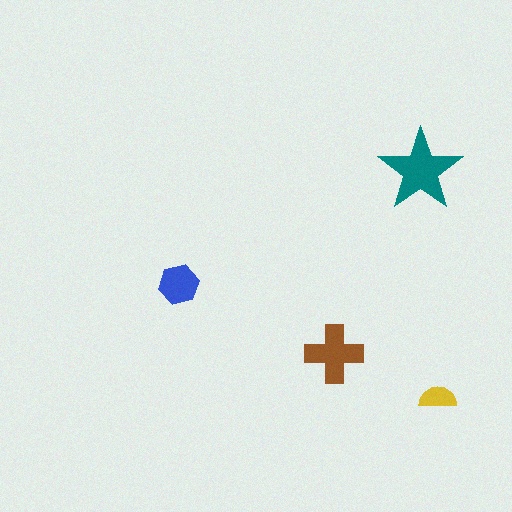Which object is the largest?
The teal star.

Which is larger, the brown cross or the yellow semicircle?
The brown cross.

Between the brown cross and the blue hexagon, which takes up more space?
The brown cross.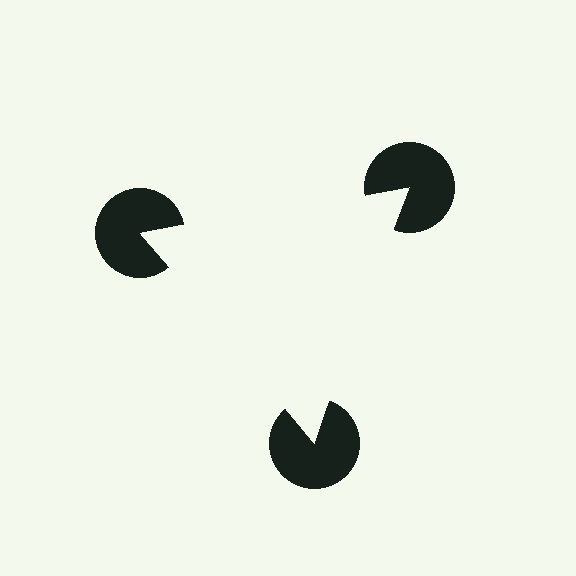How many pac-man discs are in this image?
There are 3 — one at each vertex of the illusory triangle.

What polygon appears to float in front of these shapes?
An illusory triangle — its edges are inferred from the aligned wedge cuts in the pac-man discs, not physically drawn.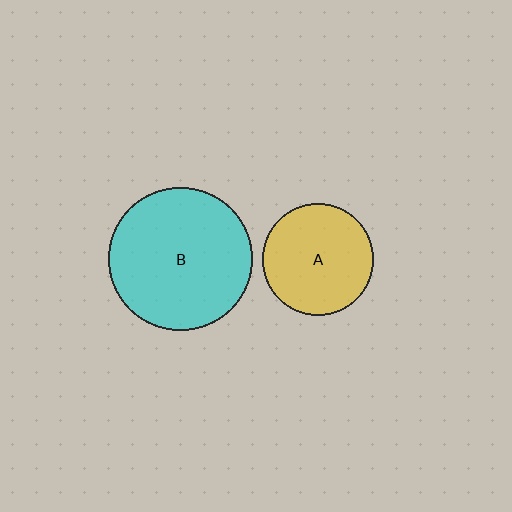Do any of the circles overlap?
No, none of the circles overlap.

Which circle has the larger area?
Circle B (cyan).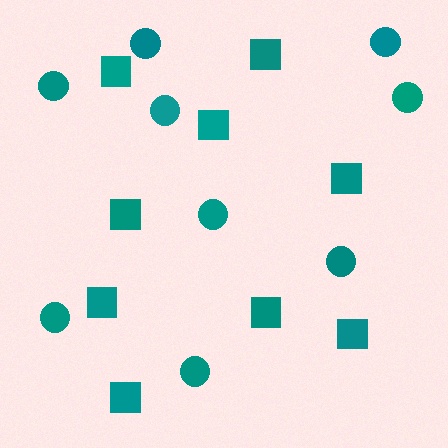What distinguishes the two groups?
There are 2 groups: one group of squares (9) and one group of circles (9).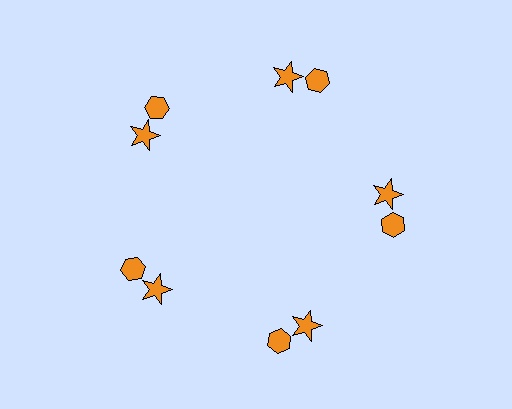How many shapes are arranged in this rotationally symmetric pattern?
There are 10 shapes, arranged in 5 groups of 2.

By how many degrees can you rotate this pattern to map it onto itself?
The pattern maps onto itself every 72 degrees of rotation.